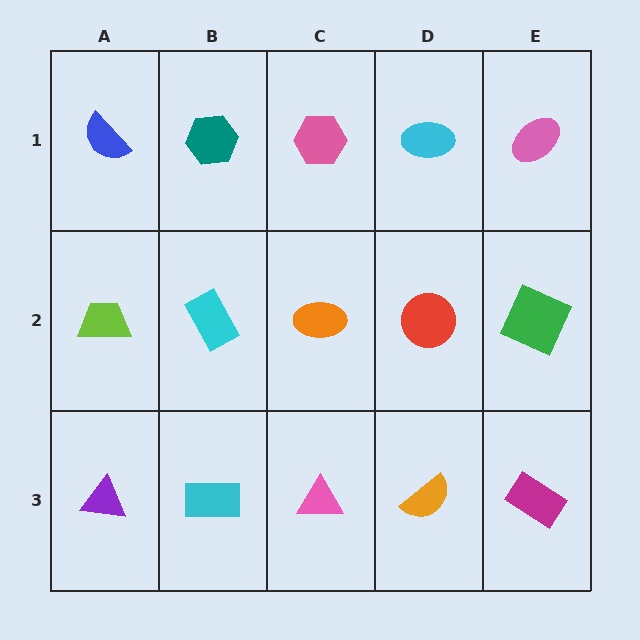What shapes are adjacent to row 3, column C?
An orange ellipse (row 2, column C), a cyan rectangle (row 3, column B), an orange semicircle (row 3, column D).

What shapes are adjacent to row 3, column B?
A cyan rectangle (row 2, column B), a purple triangle (row 3, column A), a pink triangle (row 3, column C).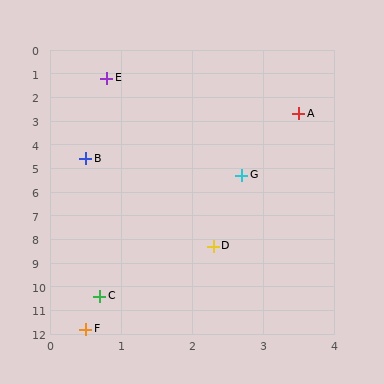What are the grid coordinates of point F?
Point F is at approximately (0.5, 11.8).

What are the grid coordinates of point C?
Point C is at approximately (0.7, 10.4).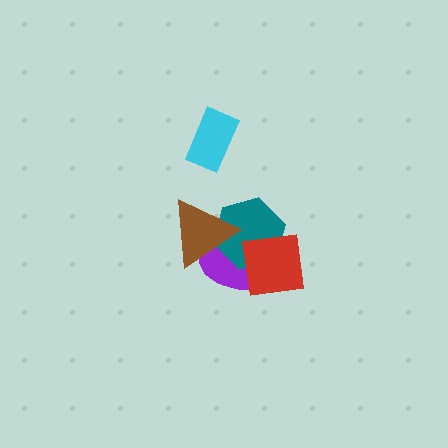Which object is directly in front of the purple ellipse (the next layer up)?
The teal hexagon is directly in front of the purple ellipse.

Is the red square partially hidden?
No, no other shape covers it.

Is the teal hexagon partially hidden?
Yes, it is partially covered by another shape.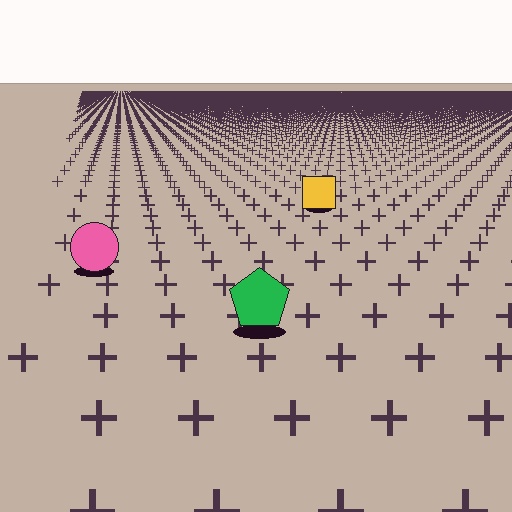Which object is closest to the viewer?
The green pentagon is closest. The texture marks near it are larger and more spread out.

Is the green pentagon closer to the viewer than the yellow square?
Yes. The green pentagon is closer — you can tell from the texture gradient: the ground texture is coarser near it.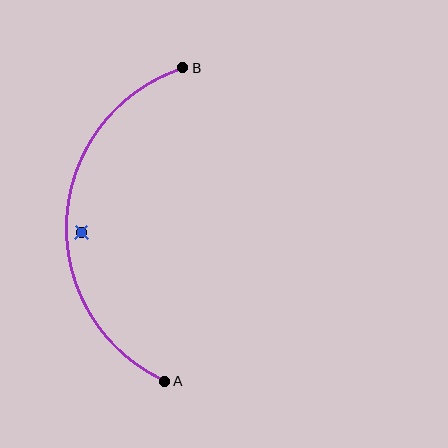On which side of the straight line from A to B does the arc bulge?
The arc bulges to the left of the straight line connecting A and B.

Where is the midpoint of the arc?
The arc midpoint is the point on the curve farthest from the straight line joining A and B. It sits to the left of that line.